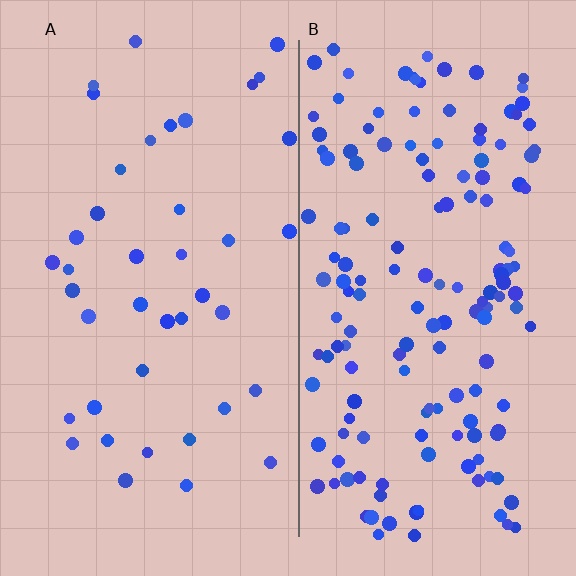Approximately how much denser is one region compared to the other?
Approximately 3.8× — region B over region A.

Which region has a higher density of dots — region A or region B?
B (the right).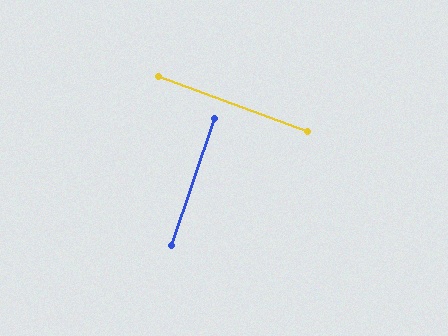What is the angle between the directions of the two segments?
Approximately 88 degrees.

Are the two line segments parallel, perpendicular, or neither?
Perpendicular — they meet at approximately 88°.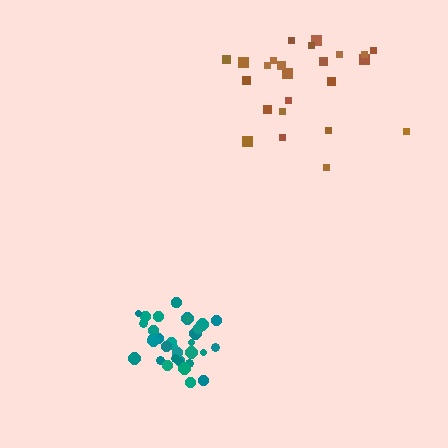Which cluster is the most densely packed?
Teal.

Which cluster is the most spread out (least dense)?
Brown.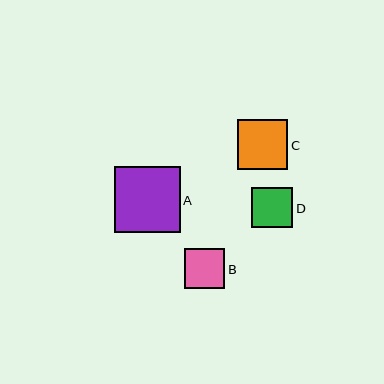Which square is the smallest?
Square D is the smallest with a size of approximately 41 pixels.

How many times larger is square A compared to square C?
Square A is approximately 1.3 times the size of square C.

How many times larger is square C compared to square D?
Square C is approximately 1.2 times the size of square D.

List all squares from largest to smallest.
From largest to smallest: A, C, B, D.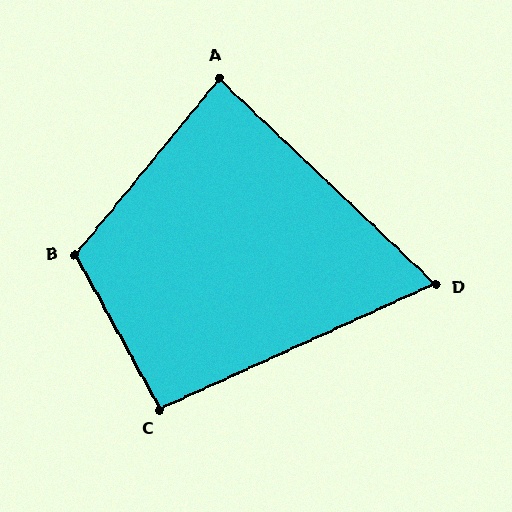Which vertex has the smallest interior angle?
D, at approximately 68 degrees.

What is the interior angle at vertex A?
Approximately 86 degrees (approximately right).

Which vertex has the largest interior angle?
B, at approximately 112 degrees.